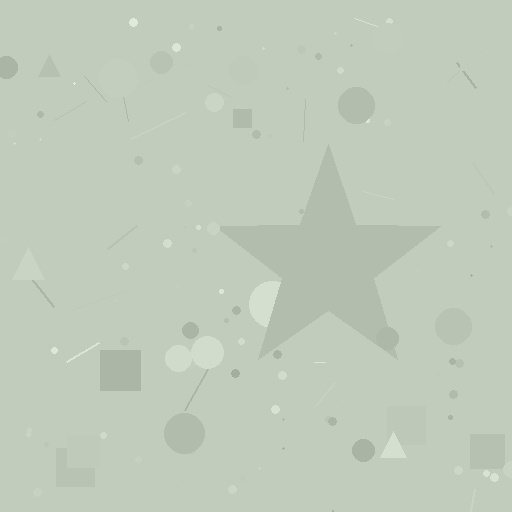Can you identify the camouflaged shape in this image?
The camouflaged shape is a star.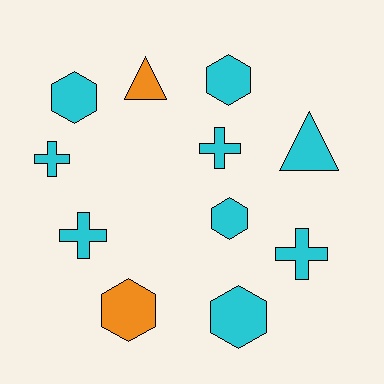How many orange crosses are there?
There are no orange crosses.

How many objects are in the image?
There are 11 objects.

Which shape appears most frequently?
Hexagon, with 5 objects.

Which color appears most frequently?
Cyan, with 9 objects.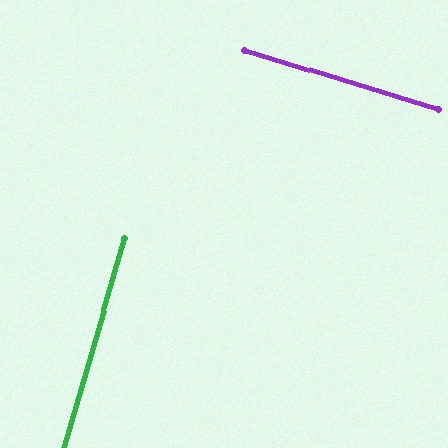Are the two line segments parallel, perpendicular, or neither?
Perpendicular — they meet at approximately 89°.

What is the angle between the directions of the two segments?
Approximately 89 degrees.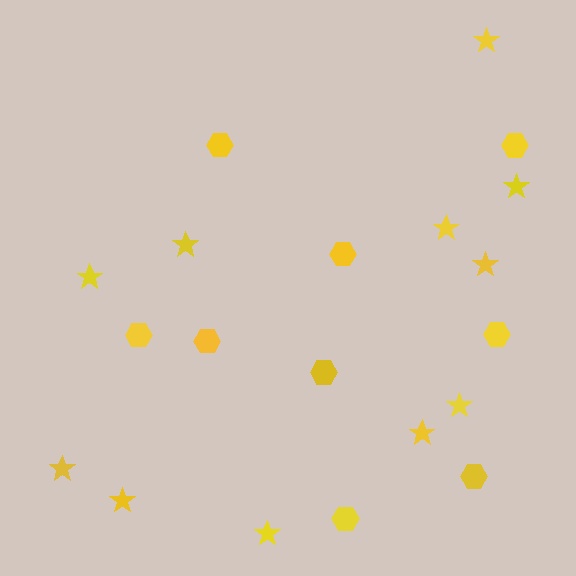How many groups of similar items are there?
There are 2 groups: one group of stars (11) and one group of hexagons (9).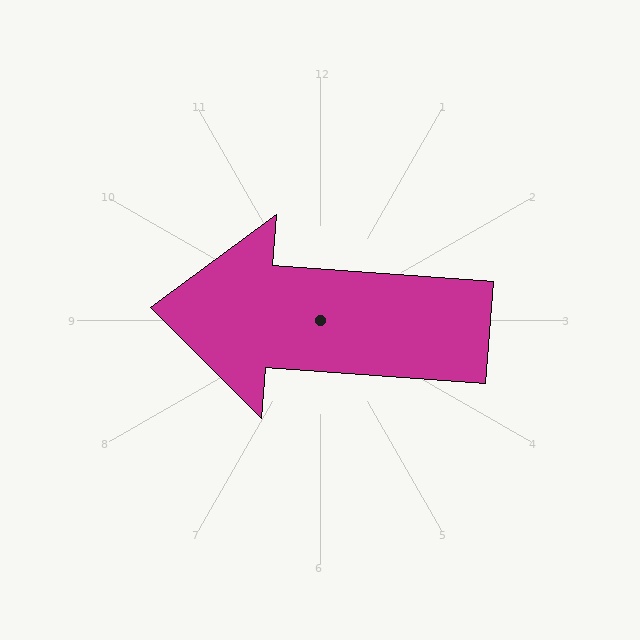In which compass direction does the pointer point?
West.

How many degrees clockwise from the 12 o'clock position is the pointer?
Approximately 274 degrees.